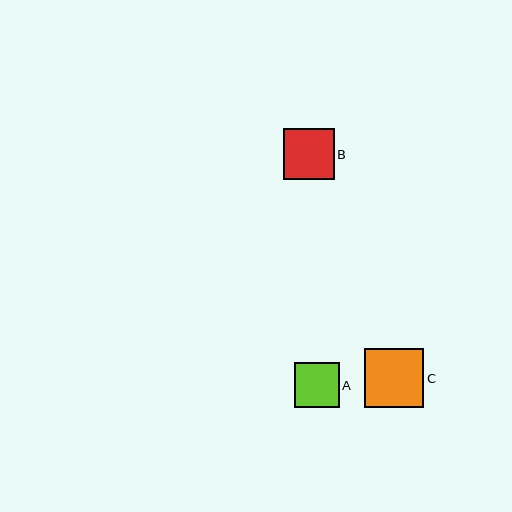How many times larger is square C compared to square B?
Square C is approximately 1.2 times the size of square B.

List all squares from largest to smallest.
From largest to smallest: C, B, A.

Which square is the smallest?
Square A is the smallest with a size of approximately 45 pixels.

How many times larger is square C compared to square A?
Square C is approximately 1.3 times the size of square A.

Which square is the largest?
Square C is the largest with a size of approximately 59 pixels.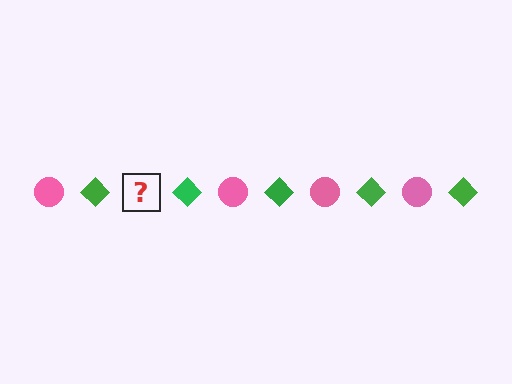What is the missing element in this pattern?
The missing element is a pink circle.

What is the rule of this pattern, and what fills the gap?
The rule is that the pattern alternates between pink circle and green diamond. The gap should be filled with a pink circle.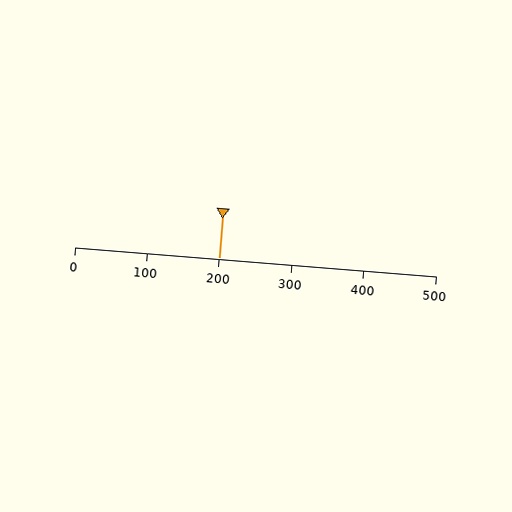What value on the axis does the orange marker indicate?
The marker indicates approximately 200.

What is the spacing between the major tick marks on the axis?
The major ticks are spaced 100 apart.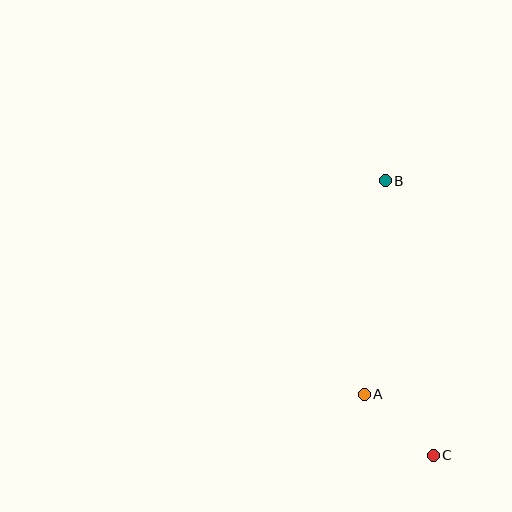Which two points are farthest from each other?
Points B and C are farthest from each other.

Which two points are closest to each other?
Points A and C are closest to each other.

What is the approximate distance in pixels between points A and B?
The distance between A and B is approximately 214 pixels.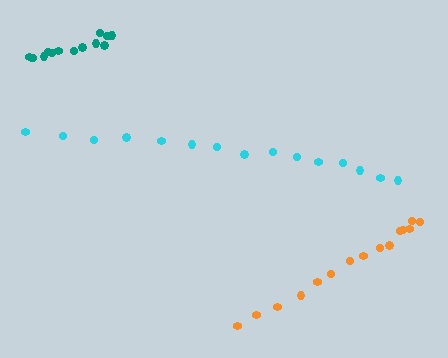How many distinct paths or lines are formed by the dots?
There are 3 distinct paths.